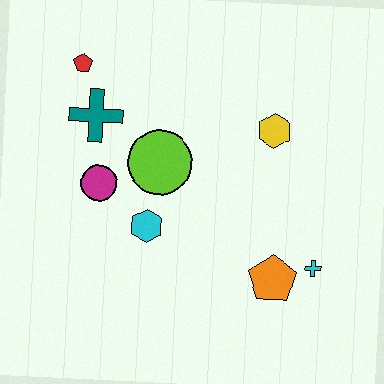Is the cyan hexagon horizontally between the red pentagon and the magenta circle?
No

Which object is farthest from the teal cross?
The cyan cross is farthest from the teal cross.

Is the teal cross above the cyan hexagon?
Yes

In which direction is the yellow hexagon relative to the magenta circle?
The yellow hexagon is to the right of the magenta circle.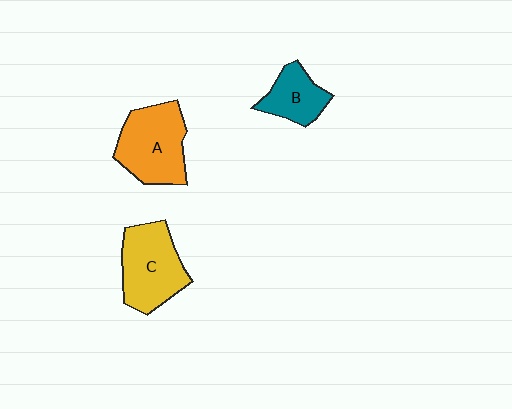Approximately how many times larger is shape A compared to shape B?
Approximately 1.7 times.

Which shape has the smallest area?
Shape B (teal).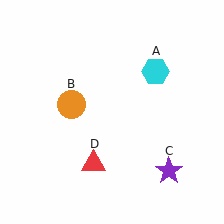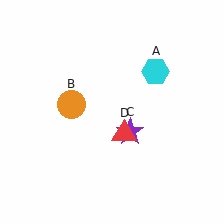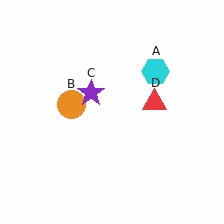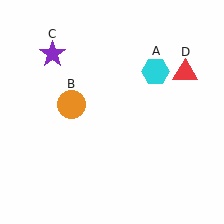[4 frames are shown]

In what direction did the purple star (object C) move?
The purple star (object C) moved up and to the left.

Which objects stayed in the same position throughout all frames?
Cyan hexagon (object A) and orange circle (object B) remained stationary.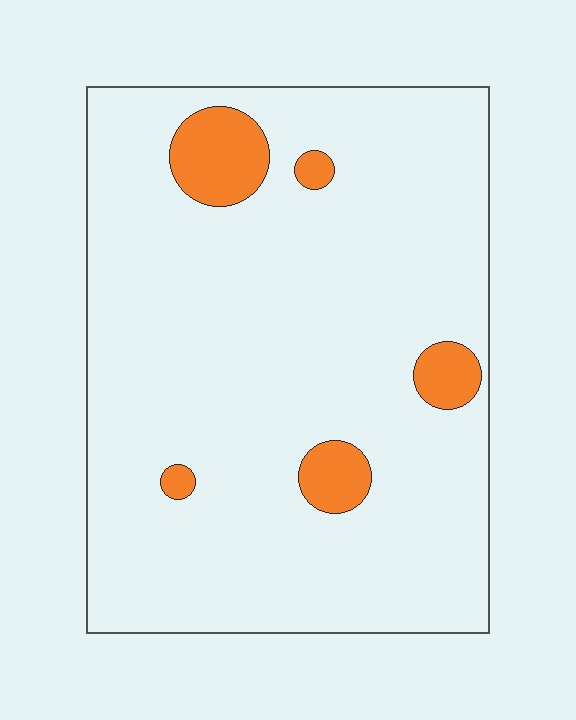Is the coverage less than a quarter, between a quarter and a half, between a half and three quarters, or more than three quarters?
Less than a quarter.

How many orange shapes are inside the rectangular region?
5.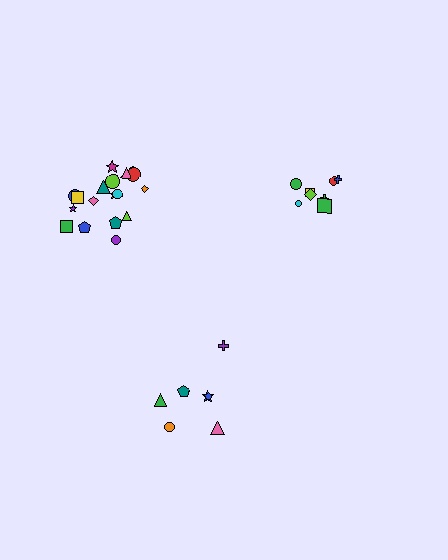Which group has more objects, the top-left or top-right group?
The top-left group.